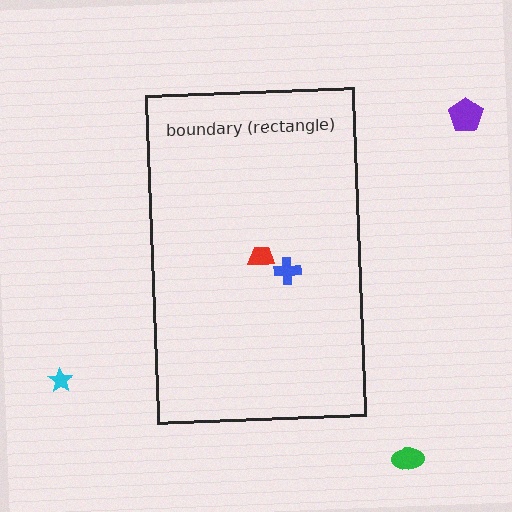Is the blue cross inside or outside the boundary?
Inside.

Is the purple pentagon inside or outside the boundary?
Outside.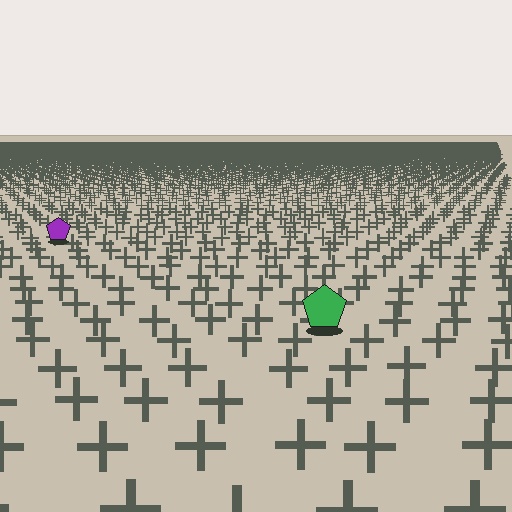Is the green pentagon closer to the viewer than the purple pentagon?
Yes. The green pentagon is closer — you can tell from the texture gradient: the ground texture is coarser near it.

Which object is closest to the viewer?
The green pentagon is closest. The texture marks near it are larger and more spread out.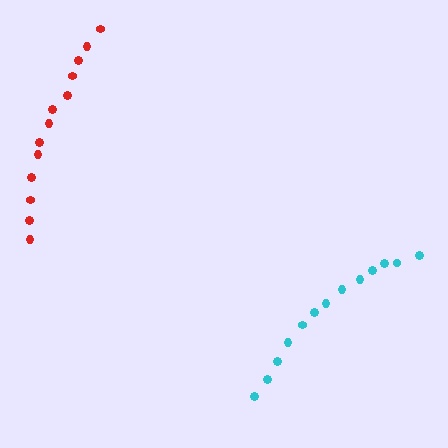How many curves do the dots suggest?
There are 2 distinct paths.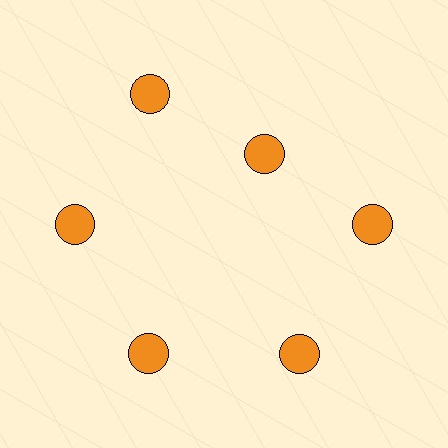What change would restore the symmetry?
The symmetry would be restored by moving it outward, back onto the ring so that all 6 circles sit at equal angles and equal distance from the center.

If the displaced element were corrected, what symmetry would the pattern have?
It would have 6-fold rotational symmetry — the pattern would map onto itself every 60 degrees.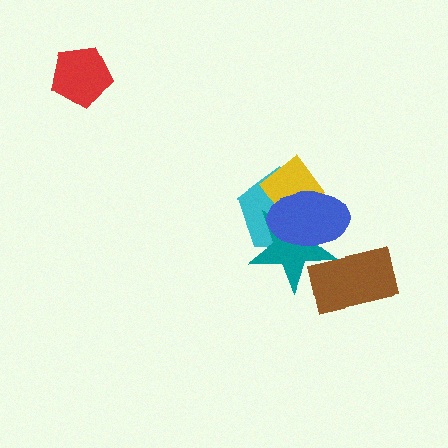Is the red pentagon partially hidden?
No, no other shape covers it.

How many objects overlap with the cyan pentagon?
3 objects overlap with the cyan pentagon.